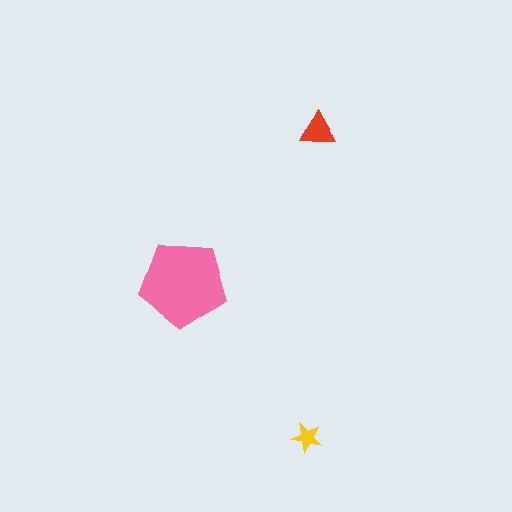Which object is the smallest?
The yellow star.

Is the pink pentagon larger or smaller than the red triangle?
Larger.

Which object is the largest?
The pink pentagon.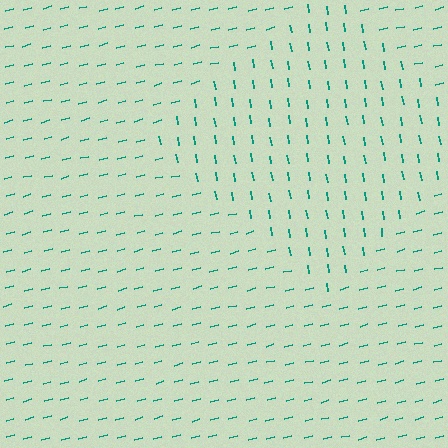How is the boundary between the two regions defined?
The boundary is defined purely by a change in line orientation (approximately 84 degrees difference). All lines are the same color and thickness.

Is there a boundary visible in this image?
Yes, there is a texture boundary formed by a change in line orientation.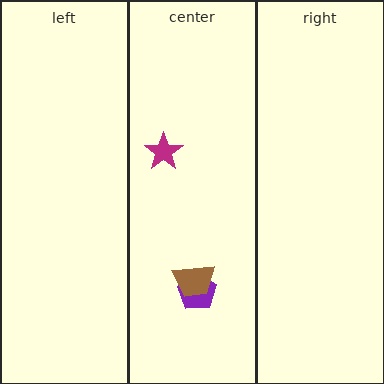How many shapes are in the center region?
3.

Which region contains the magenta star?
The center region.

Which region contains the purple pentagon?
The center region.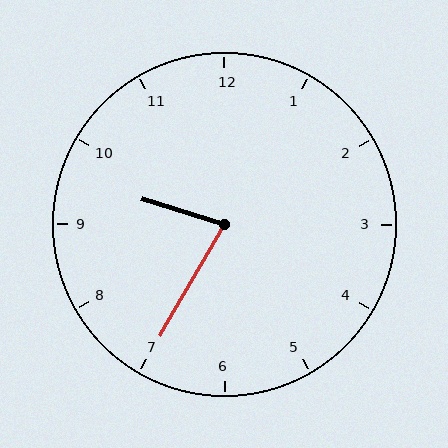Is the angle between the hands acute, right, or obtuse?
It is acute.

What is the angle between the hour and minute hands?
Approximately 78 degrees.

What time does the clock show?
9:35.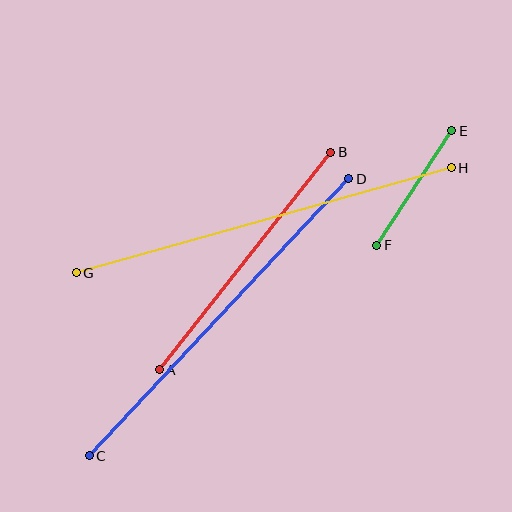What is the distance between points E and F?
The distance is approximately 137 pixels.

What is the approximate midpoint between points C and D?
The midpoint is at approximately (219, 317) pixels.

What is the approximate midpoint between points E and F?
The midpoint is at approximately (414, 188) pixels.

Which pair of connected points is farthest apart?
Points G and H are farthest apart.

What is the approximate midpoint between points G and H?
The midpoint is at approximately (264, 220) pixels.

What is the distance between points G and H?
The distance is approximately 390 pixels.